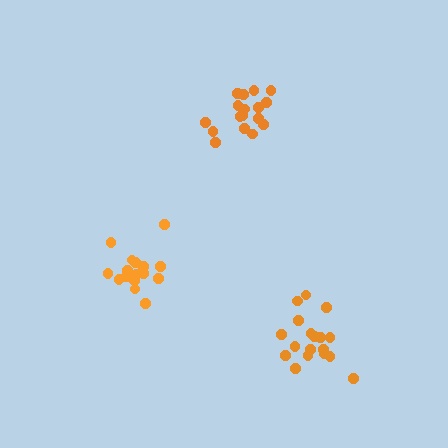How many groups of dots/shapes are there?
There are 3 groups.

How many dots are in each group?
Group 1: 16 dots, Group 2: 17 dots, Group 3: 18 dots (51 total).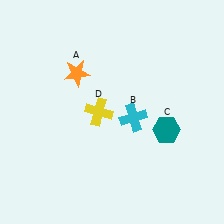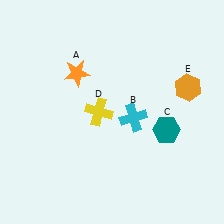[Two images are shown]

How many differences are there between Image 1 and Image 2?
There is 1 difference between the two images.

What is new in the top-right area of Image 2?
An orange hexagon (E) was added in the top-right area of Image 2.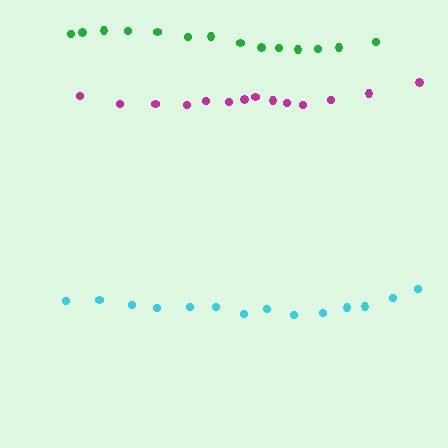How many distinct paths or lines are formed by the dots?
There are 3 distinct paths.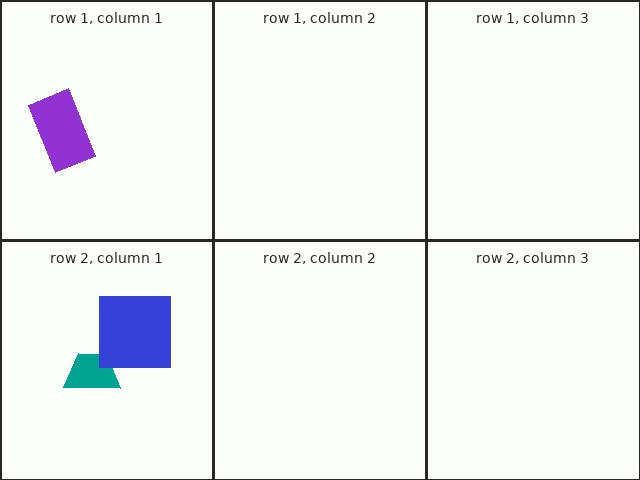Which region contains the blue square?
The row 2, column 1 region.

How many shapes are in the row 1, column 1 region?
1.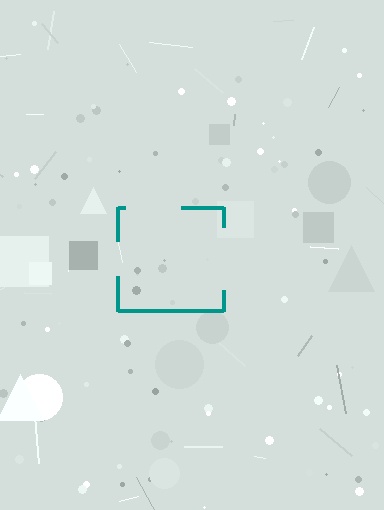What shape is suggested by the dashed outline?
The dashed outline suggests a square.